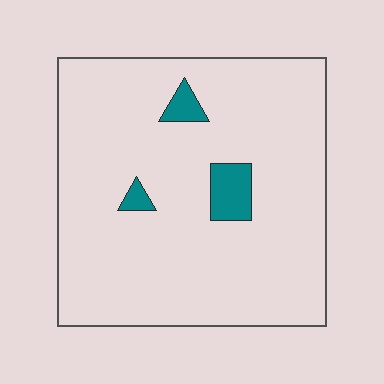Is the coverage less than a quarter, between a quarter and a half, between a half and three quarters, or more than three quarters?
Less than a quarter.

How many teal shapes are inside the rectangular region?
3.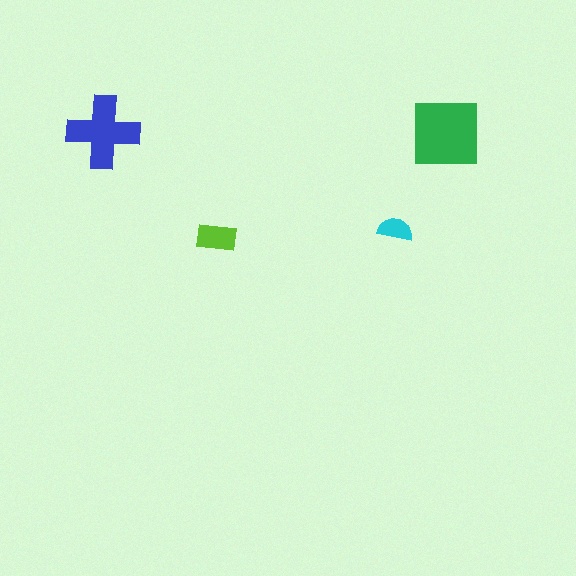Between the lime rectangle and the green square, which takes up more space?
The green square.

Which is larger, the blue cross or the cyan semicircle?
The blue cross.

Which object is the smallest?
The cyan semicircle.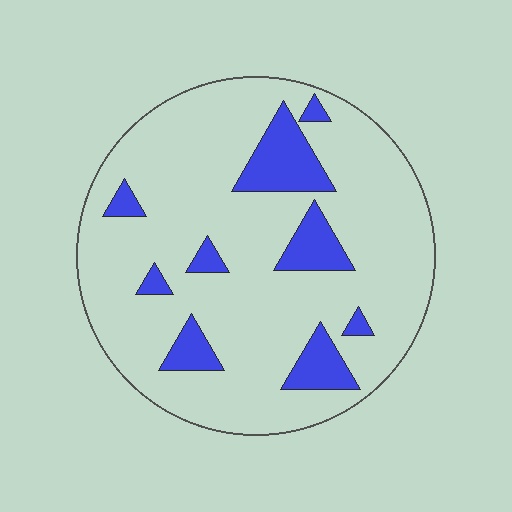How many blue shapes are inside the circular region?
9.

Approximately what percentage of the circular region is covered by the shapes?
Approximately 15%.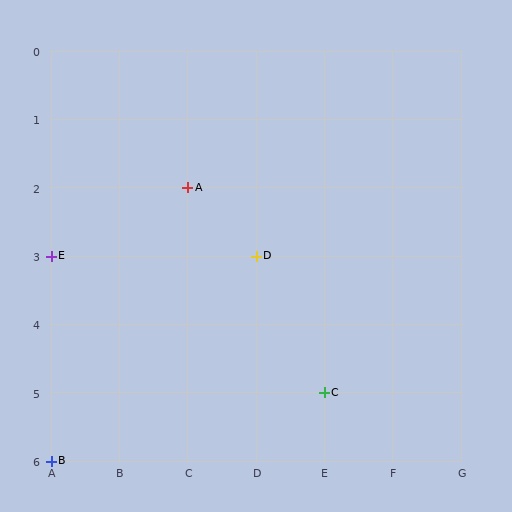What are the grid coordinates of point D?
Point D is at grid coordinates (D, 3).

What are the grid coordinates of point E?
Point E is at grid coordinates (A, 3).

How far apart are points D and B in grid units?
Points D and B are 3 columns and 3 rows apart (about 4.2 grid units diagonally).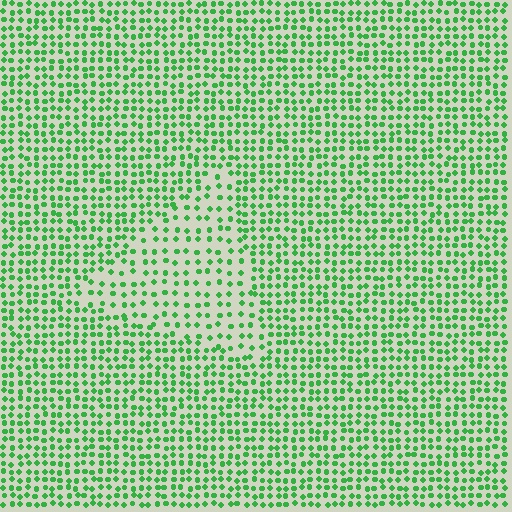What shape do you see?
I see a triangle.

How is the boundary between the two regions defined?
The boundary is defined by a change in element density (approximately 1.8x ratio). All elements are the same color, size, and shape.